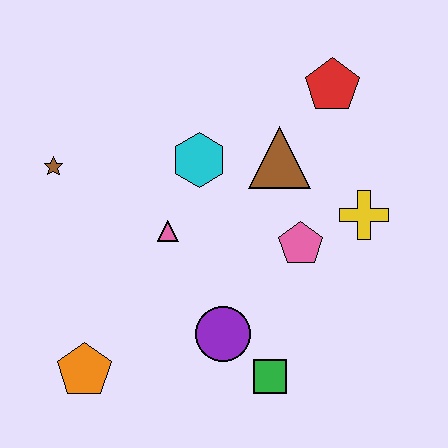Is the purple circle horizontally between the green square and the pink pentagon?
No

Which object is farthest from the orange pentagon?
The red pentagon is farthest from the orange pentagon.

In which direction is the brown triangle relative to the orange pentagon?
The brown triangle is above the orange pentagon.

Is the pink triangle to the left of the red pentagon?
Yes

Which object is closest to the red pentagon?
The brown triangle is closest to the red pentagon.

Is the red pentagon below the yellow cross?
No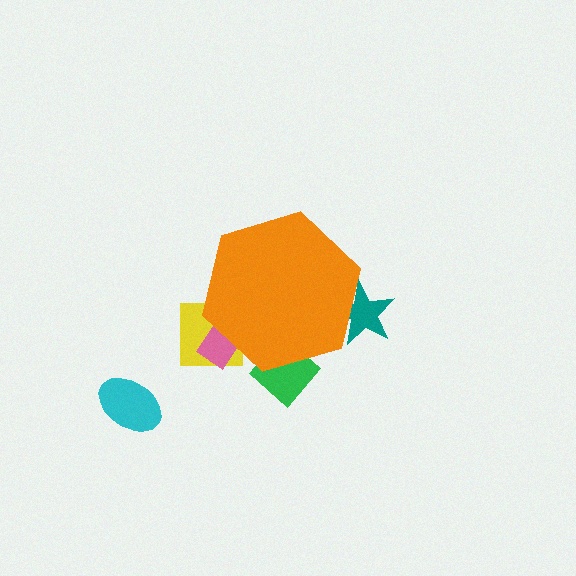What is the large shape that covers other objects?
An orange hexagon.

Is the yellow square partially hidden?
Yes, the yellow square is partially hidden behind the orange hexagon.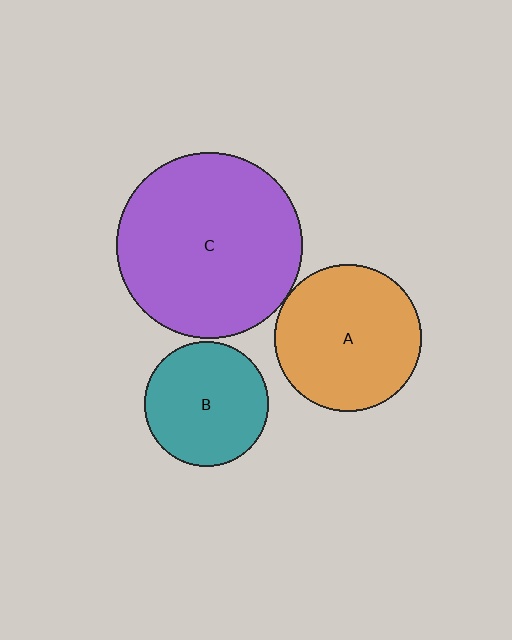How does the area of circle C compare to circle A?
Approximately 1.6 times.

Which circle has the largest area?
Circle C (purple).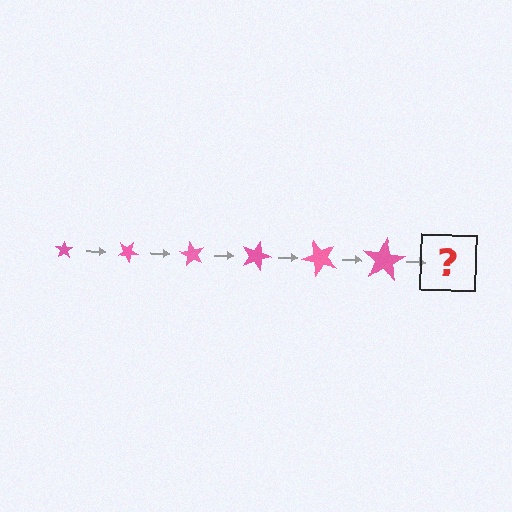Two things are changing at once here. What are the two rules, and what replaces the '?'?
The two rules are that the star grows larger each step and it rotates 30 degrees each step. The '?' should be a star, larger than the previous one and rotated 180 degrees from the start.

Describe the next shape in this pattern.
It should be a star, larger than the previous one and rotated 180 degrees from the start.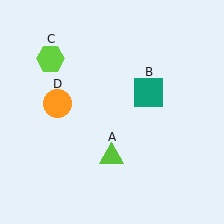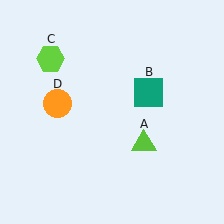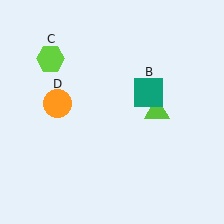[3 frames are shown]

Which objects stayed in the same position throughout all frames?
Teal square (object B) and lime hexagon (object C) and orange circle (object D) remained stationary.